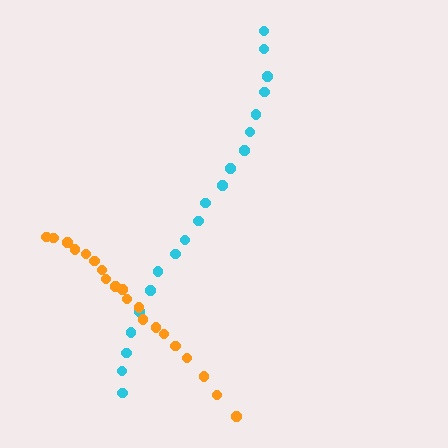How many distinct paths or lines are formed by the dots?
There are 2 distinct paths.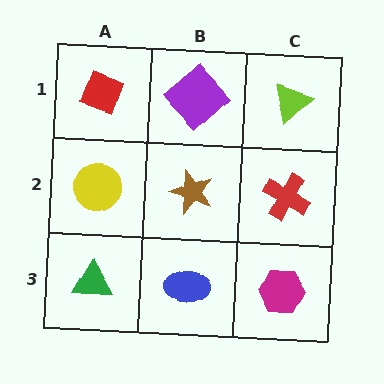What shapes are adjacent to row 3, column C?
A red cross (row 2, column C), a blue ellipse (row 3, column B).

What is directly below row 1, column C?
A red cross.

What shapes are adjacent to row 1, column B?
A brown star (row 2, column B), a red diamond (row 1, column A), a lime triangle (row 1, column C).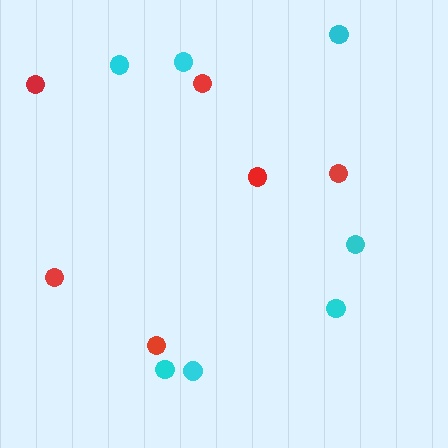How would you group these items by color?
There are 2 groups: one group of cyan circles (7) and one group of red circles (6).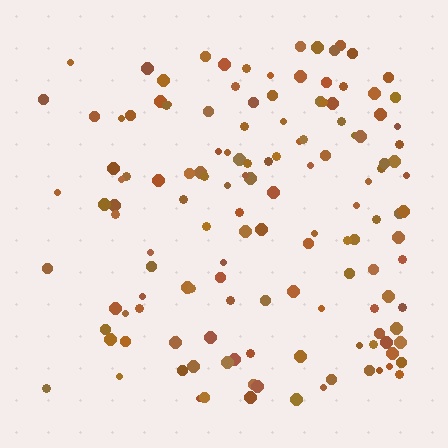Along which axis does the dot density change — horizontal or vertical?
Horizontal.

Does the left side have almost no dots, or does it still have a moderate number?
Still a moderate number, just noticeably fewer than the right.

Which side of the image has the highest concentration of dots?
The right.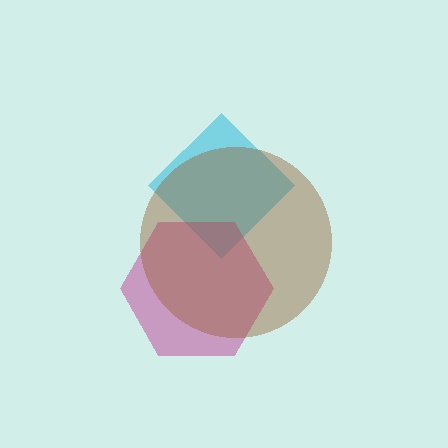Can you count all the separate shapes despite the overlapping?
Yes, there are 3 separate shapes.